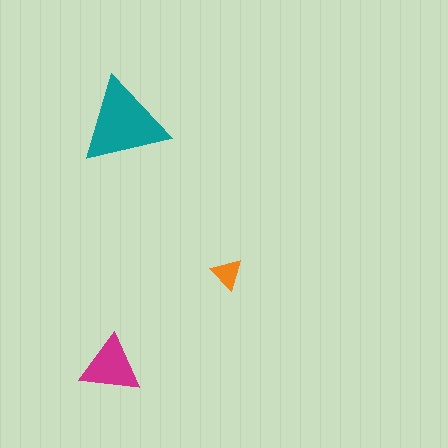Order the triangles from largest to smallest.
the teal one, the magenta one, the orange one.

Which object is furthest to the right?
The orange triangle is rightmost.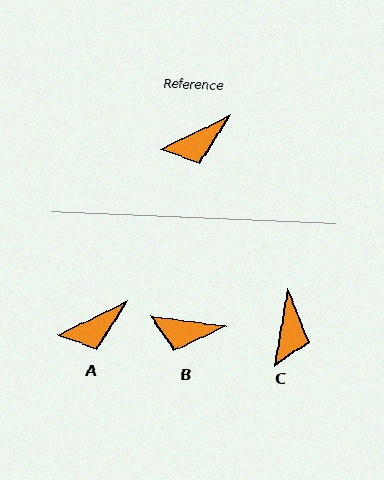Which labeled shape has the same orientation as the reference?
A.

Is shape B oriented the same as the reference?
No, it is off by about 33 degrees.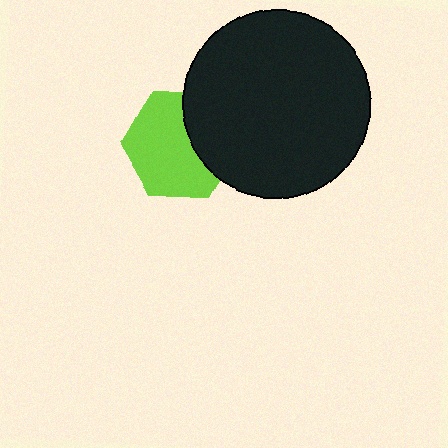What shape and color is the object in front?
The object in front is a black circle.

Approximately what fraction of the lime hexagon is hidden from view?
Roughly 33% of the lime hexagon is hidden behind the black circle.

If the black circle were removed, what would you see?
You would see the complete lime hexagon.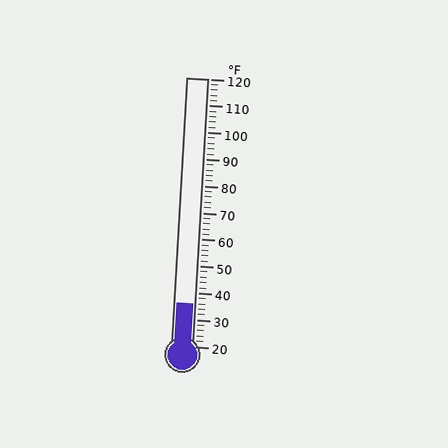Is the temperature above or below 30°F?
The temperature is above 30°F.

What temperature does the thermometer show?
The thermometer shows approximately 36°F.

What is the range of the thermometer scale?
The thermometer scale ranges from 20°F to 120°F.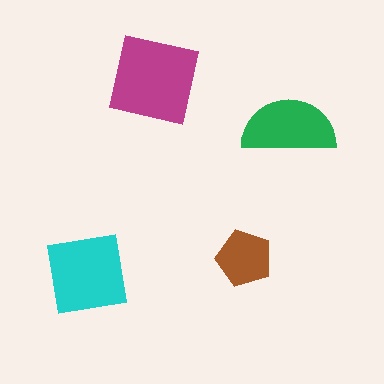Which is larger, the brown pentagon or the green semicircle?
The green semicircle.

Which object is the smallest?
The brown pentagon.